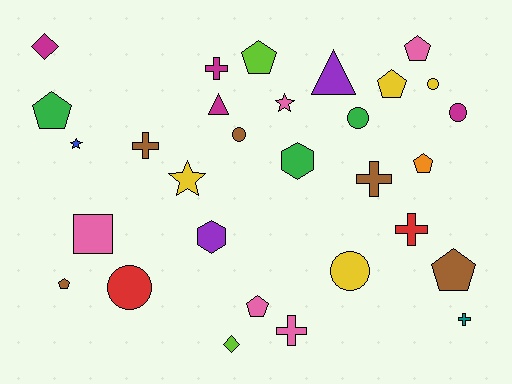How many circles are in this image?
There are 6 circles.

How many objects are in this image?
There are 30 objects.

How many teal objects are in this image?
There is 1 teal object.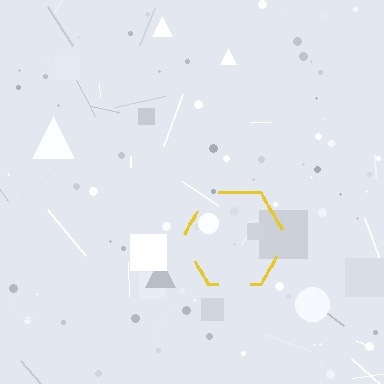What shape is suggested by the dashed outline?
The dashed outline suggests a hexagon.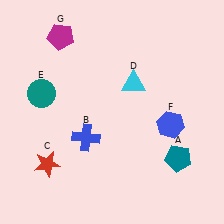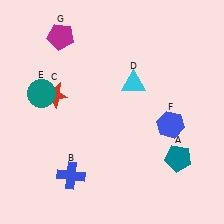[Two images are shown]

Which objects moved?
The objects that moved are: the blue cross (B), the red star (C).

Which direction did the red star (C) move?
The red star (C) moved up.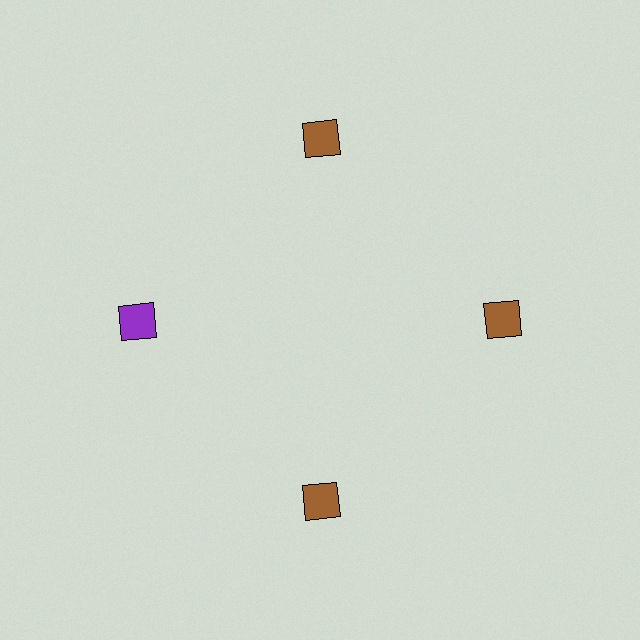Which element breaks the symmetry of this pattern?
The purple diamond at roughly the 9 o'clock position breaks the symmetry. All other shapes are brown diamonds.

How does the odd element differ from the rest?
It has a different color: purple instead of brown.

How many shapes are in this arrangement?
There are 4 shapes arranged in a ring pattern.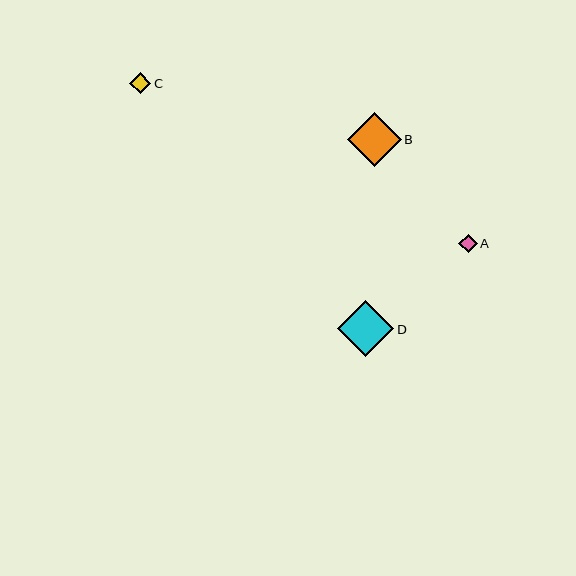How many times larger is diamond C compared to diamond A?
Diamond C is approximately 1.2 times the size of diamond A.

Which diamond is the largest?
Diamond D is the largest with a size of approximately 56 pixels.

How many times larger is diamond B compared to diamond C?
Diamond B is approximately 2.5 times the size of diamond C.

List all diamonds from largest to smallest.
From largest to smallest: D, B, C, A.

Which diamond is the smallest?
Diamond A is the smallest with a size of approximately 18 pixels.